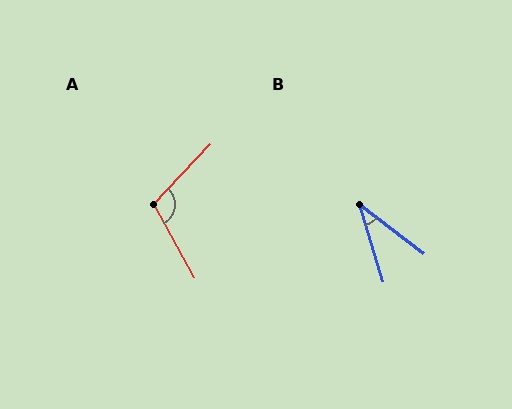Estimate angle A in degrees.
Approximately 108 degrees.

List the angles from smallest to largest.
B (36°), A (108°).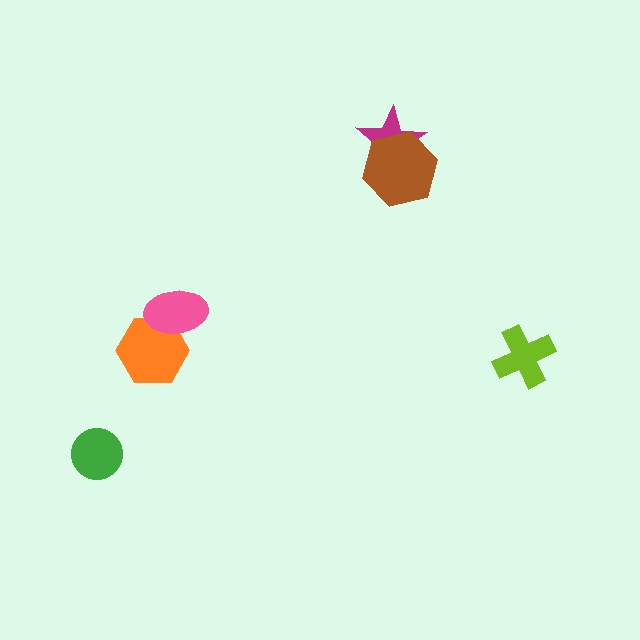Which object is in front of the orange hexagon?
The pink ellipse is in front of the orange hexagon.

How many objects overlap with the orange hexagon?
1 object overlaps with the orange hexagon.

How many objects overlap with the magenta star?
1 object overlaps with the magenta star.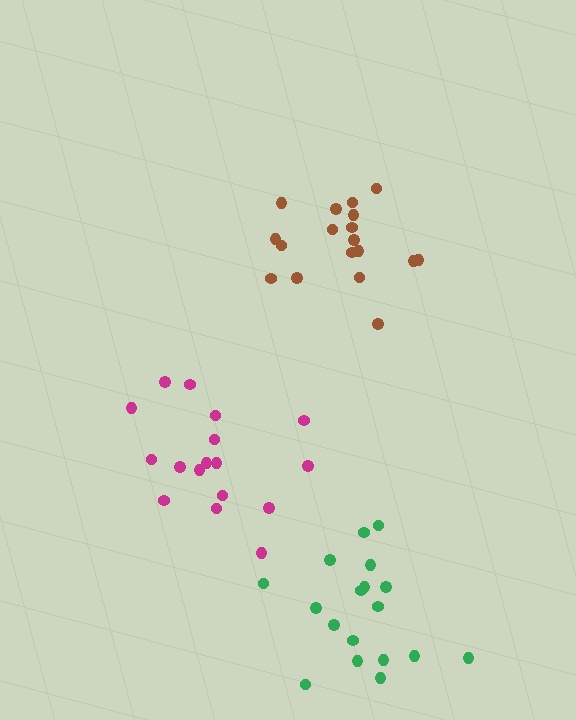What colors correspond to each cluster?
The clusters are colored: green, brown, magenta.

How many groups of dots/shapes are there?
There are 3 groups.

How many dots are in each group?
Group 1: 18 dots, Group 2: 18 dots, Group 3: 17 dots (53 total).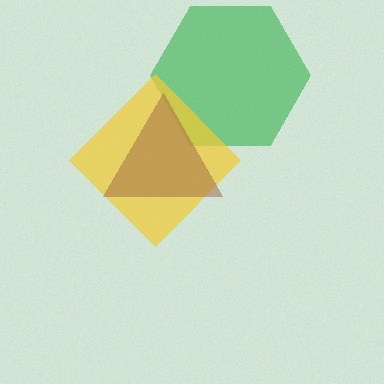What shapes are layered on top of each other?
The layered shapes are: a green hexagon, a yellow diamond, a brown triangle.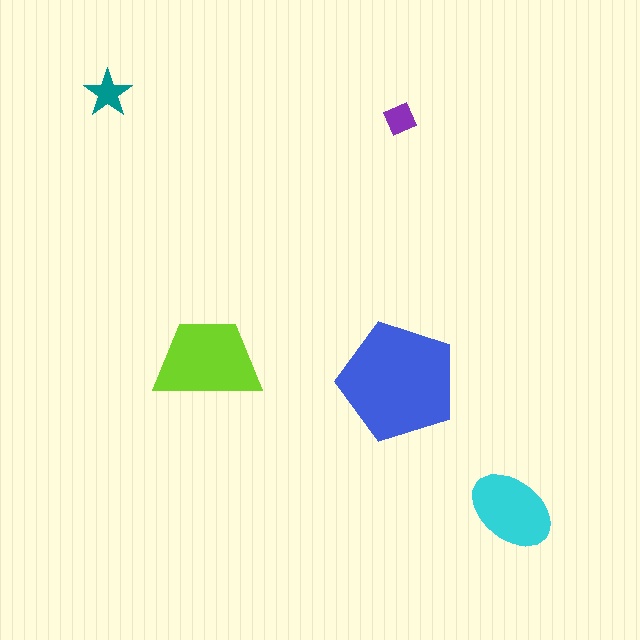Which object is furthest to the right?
The cyan ellipse is rightmost.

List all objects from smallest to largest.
The purple square, the teal star, the cyan ellipse, the lime trapezoid, the blue pentagon.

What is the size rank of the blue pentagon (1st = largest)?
1st.